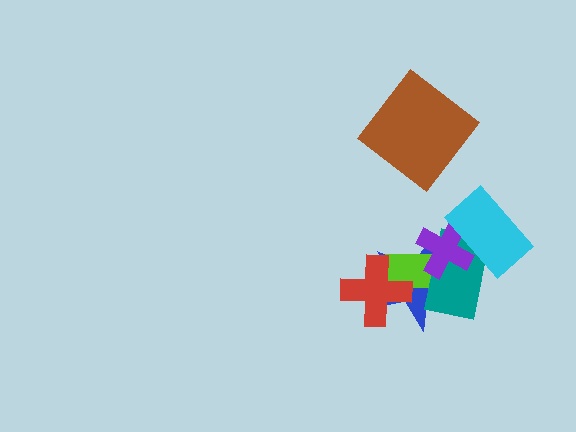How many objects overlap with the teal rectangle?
4 objects overlap with the teal rectangle.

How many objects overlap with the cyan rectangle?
2 objects overlap with the cyan rectangle.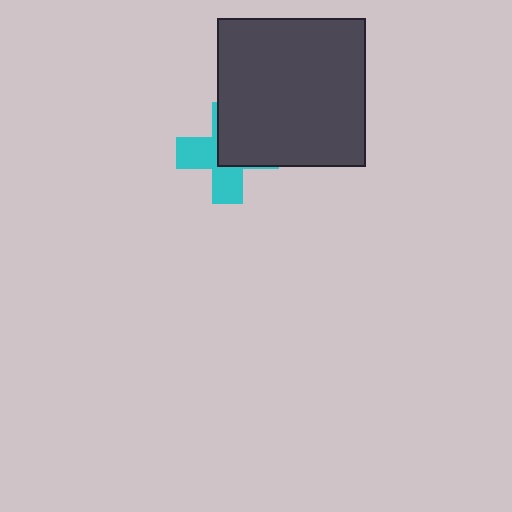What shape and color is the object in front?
The object in front is a dark gray square.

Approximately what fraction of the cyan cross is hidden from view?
Roughly 50% of the cyan cross is hidden behind the dark gray square.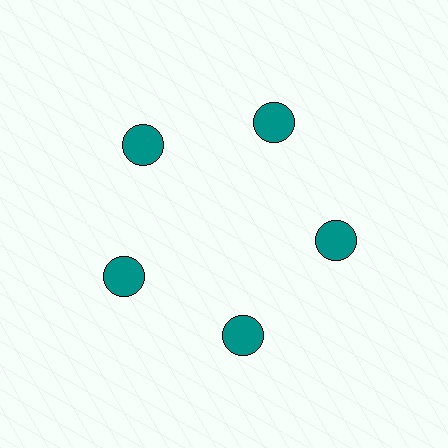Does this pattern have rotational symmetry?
Yes, this pattern has 5-fold rotational symmetry. It looks the same after rotating 72 degrees around the center.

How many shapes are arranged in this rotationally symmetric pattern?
There are 5 shapes, arranged in 5 groups of 1.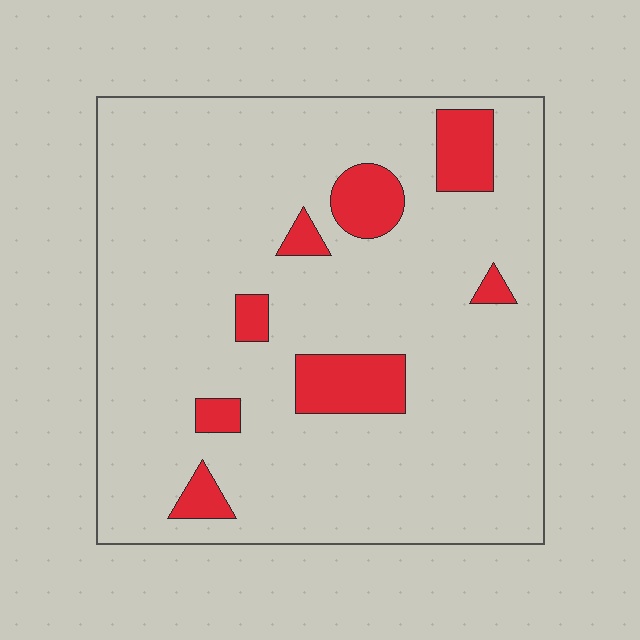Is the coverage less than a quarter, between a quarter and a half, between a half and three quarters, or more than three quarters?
Less than a quarter.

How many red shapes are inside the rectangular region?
8.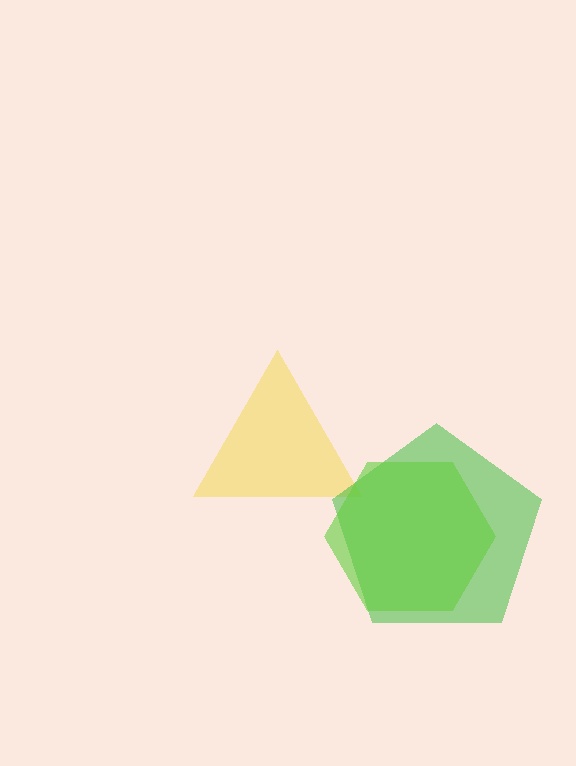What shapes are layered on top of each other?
The layered shapes are: a yellow triangle, a green pentagon, a lime hexagon.